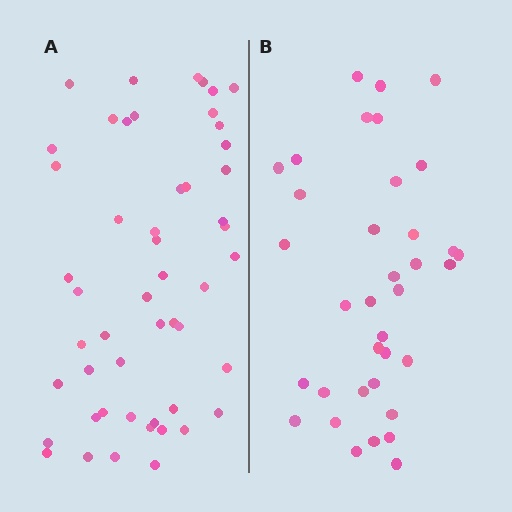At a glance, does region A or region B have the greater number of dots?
Region A (the left region) has more dots.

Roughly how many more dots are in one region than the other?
Region A has approximately 15 more dots than region B.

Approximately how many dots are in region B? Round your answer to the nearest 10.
About 40 dots. (The exact count is 36, which rounds to 40.)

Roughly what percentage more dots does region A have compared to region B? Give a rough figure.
About 40% more.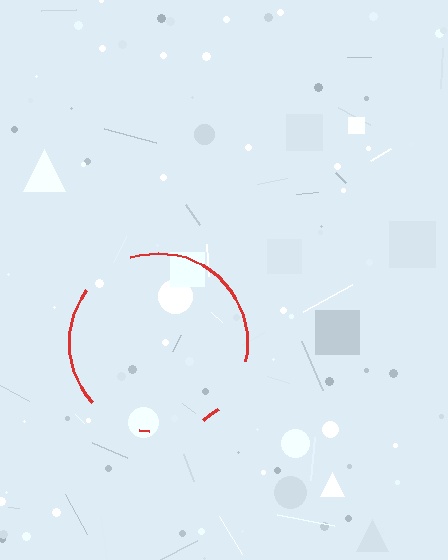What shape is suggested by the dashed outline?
The dashed outline suggests a circle.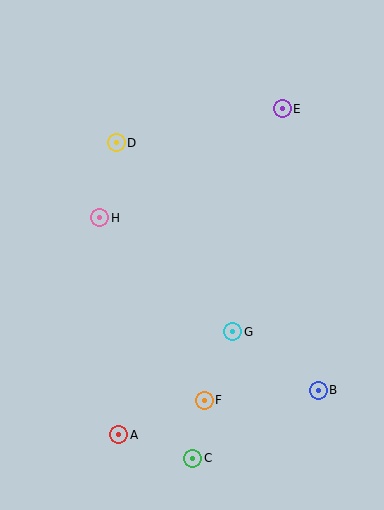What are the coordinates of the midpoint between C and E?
The midpoint between C and E is at (237, 283).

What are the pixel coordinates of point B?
Point B is at (318, 390).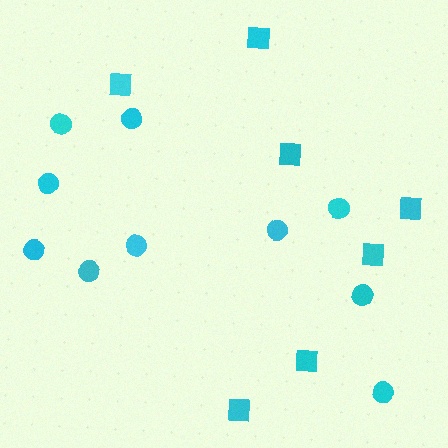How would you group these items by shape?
There are 2 groups: one group of squares (7) and one group of circles (10).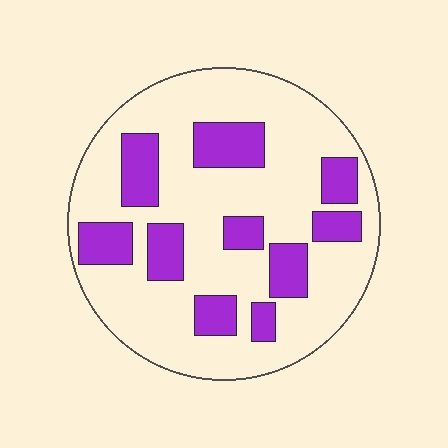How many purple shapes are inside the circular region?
10.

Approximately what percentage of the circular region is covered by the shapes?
Approximately 25%.